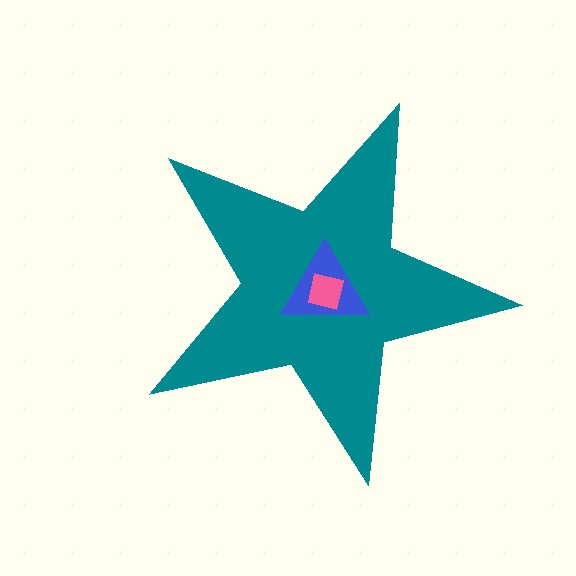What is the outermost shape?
The teal star.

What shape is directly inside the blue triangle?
The pink square.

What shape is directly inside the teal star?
The blue triangle.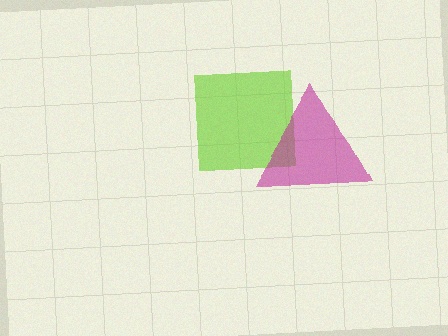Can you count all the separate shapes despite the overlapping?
Yes, there are 2 separate shapes.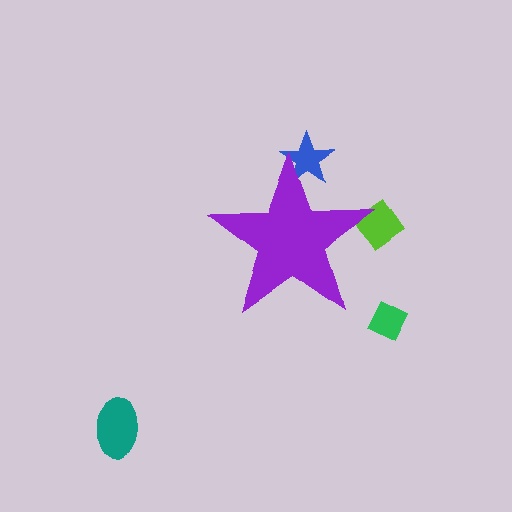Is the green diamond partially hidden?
No, the green diamond is fully visible.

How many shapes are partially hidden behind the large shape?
2 shapes are partially hidden.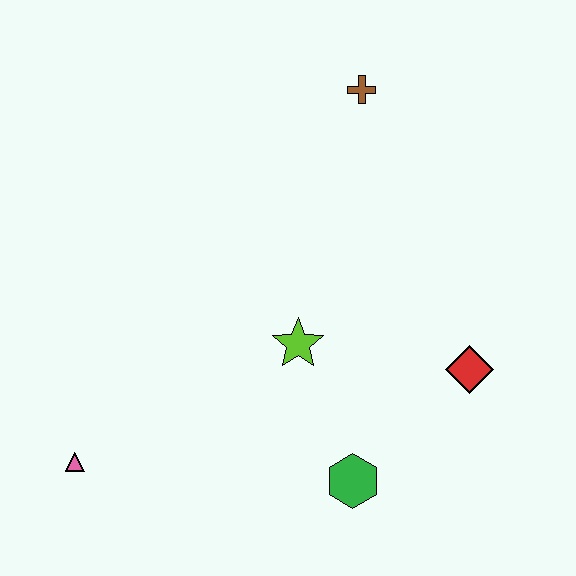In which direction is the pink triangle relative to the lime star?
The pink triangle is to the left of the lime star.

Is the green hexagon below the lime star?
Yes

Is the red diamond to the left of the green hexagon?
No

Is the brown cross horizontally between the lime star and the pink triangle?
No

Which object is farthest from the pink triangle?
The brown cross is farthest from the pink triangle.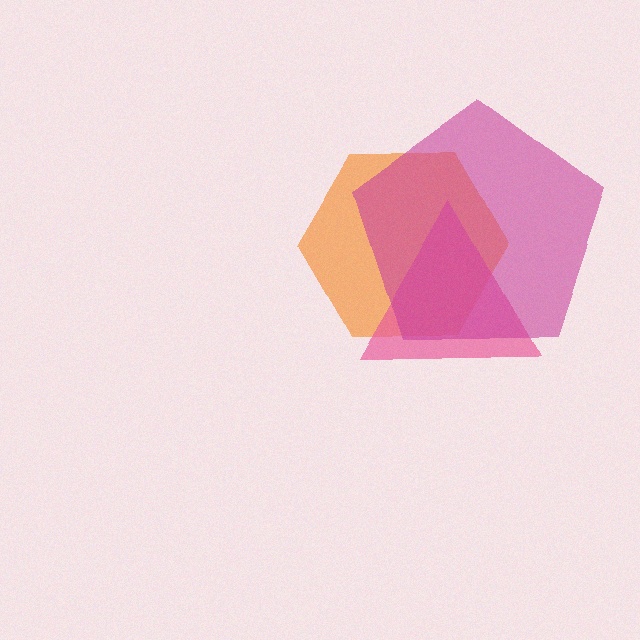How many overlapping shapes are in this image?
There are 3 overlapping shapes in the image.